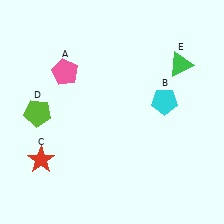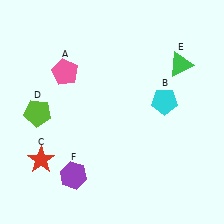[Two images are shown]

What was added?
A purple hexagon (F) was added in Image 2.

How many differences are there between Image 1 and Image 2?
There is 1 difference between the two images.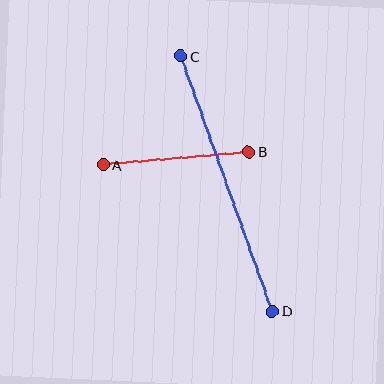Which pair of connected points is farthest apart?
Points C and D are farthest apart.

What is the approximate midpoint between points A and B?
The midpoint is at approximately (176, 158) pixels.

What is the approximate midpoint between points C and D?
The midpoint is at approximately (227, 184) pixels.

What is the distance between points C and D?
The distance is approximately 271 pixels.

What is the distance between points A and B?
The distance is approximately 145 pixels.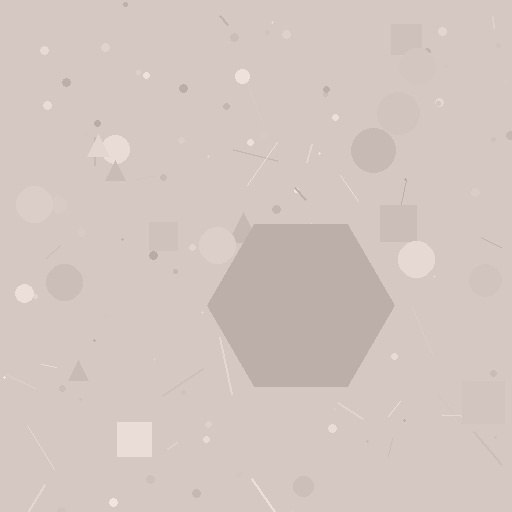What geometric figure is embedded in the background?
A hexagon is embedded in the background.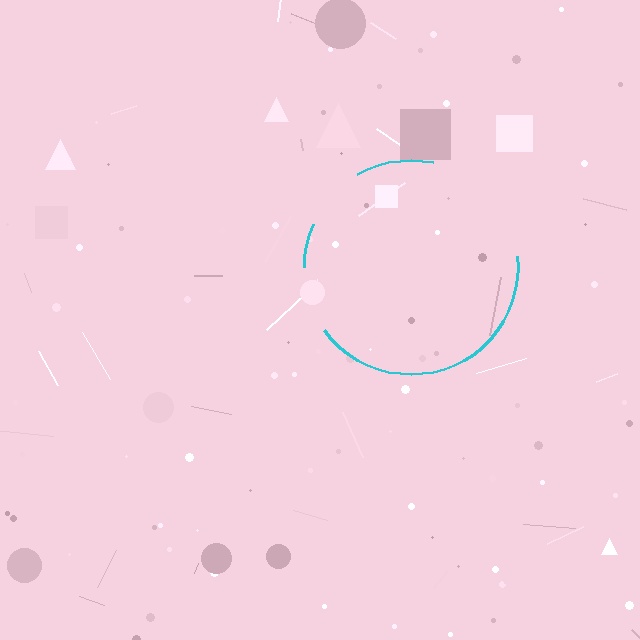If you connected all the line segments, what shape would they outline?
They would outline a circle.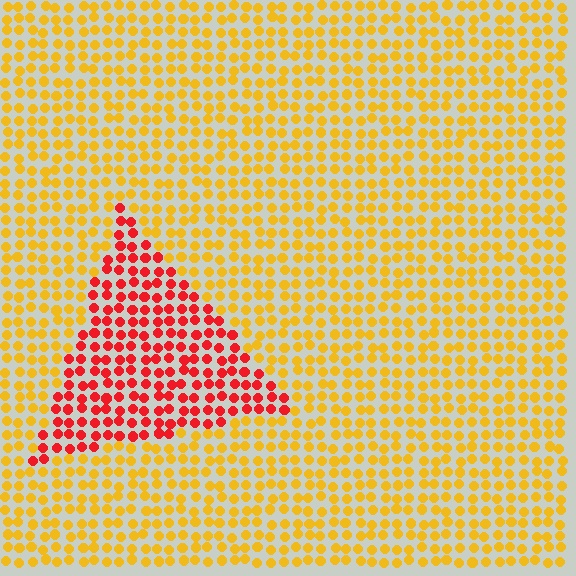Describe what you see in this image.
The image is filled with small yellow elements in a uniform arrangement. A triangle-shaped region is visible where the elements are tinted to a slightly different hue, forming a subtle color boundary.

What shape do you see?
I see a triangle.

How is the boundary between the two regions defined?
The boundary is defined purely by a slight shift in hue (about 48 degrees). Spacing, size, and orientation are identical on both sides.